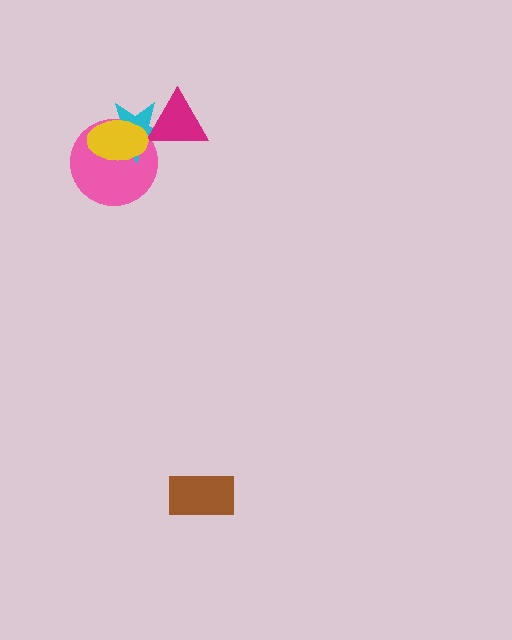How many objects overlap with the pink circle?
2 objects overlap with the pink circle.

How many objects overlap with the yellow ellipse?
2 objects overlap with the yellow ellipse.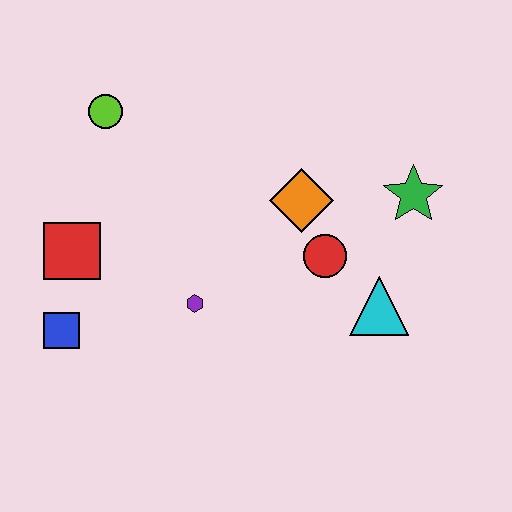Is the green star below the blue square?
No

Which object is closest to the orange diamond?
The red circle is closest to the orange diamond.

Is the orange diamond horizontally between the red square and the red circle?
Yes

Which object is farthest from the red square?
The green star is farthest from the red square.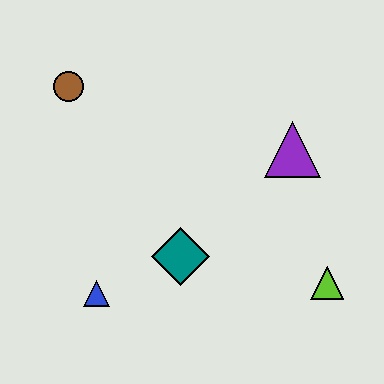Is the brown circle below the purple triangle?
No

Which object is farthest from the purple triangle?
The blue triangle is farthest from the purple triangle.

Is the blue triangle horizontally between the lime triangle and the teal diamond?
No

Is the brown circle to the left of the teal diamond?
Yes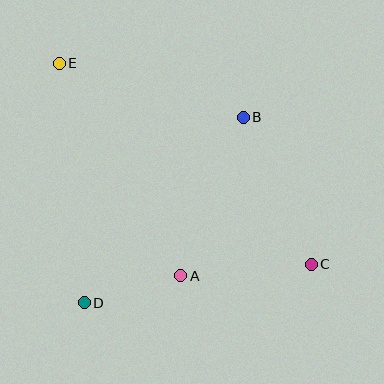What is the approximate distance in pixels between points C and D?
The distance between C and D is approximately 230 pixels.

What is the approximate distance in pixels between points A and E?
The distance between A and E is approximately 245 pixels.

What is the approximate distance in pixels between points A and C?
The distance between A and C is approximately 131 pixels.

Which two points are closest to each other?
Points A and D are closest to each other.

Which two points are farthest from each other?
Points C and E are farthest from each other.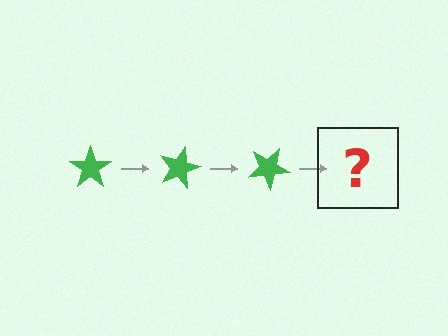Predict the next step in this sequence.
The next step is a green star rotated 45 degrees.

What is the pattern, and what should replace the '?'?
The pattern is that the star rotates 15 degrees each step. The '?' should be a green star rotated 45 degrees.